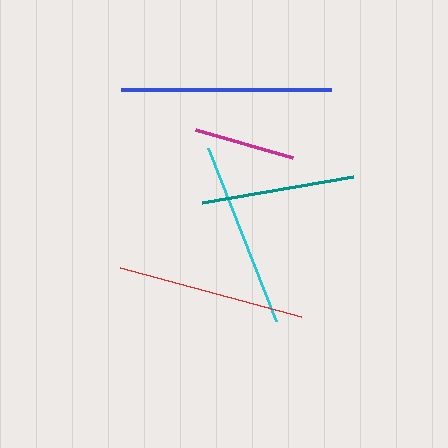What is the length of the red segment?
The red segment is approximately 188 pixels long.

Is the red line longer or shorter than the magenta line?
The red line is longer than the magenta line.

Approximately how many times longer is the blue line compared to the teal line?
The blue line is approximately 1.4 times the length of the teal line.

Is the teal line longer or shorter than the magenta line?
The teal line is longer than the magenta line.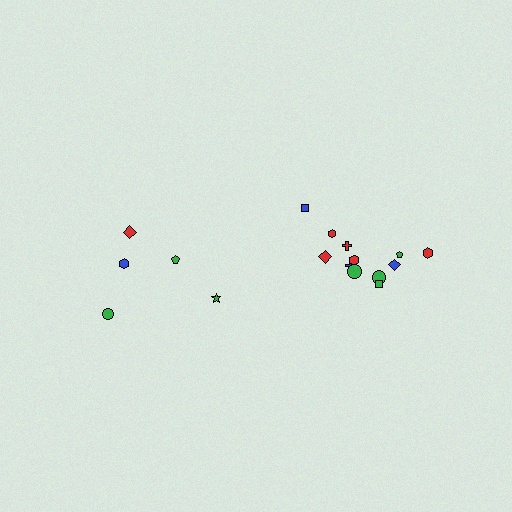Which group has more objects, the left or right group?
The right group.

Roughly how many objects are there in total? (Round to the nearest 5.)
Roughly 15 objects in total.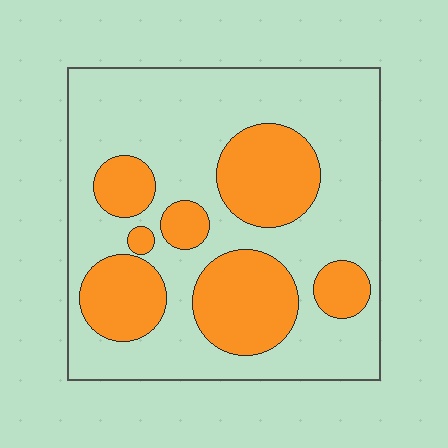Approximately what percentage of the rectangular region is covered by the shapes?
Approximately 35%.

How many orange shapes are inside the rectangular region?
7.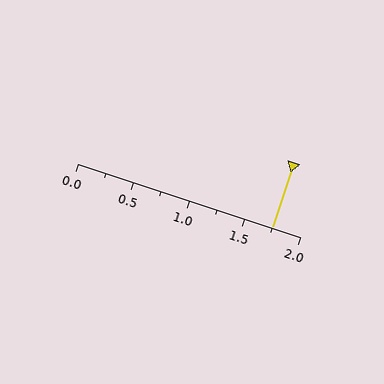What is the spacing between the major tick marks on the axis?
The major ticks are spaced 0.5 apart.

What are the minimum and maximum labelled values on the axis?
The axis runs from 0.0 to 2.0.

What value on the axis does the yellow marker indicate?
The marker indicates approximately 1.75.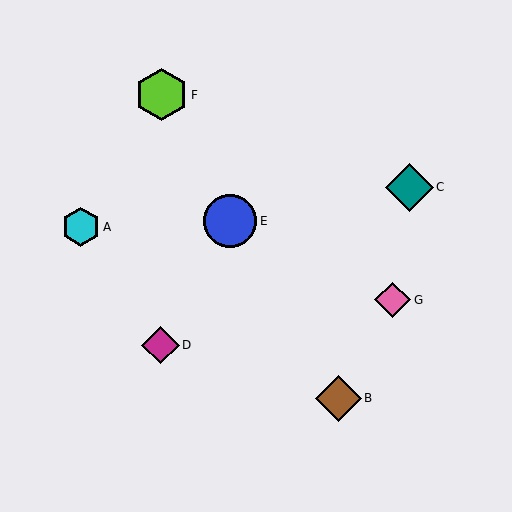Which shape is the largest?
The blue circle (labeled E) is the largest.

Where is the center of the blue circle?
The center of the blue circle is at (230, 221).